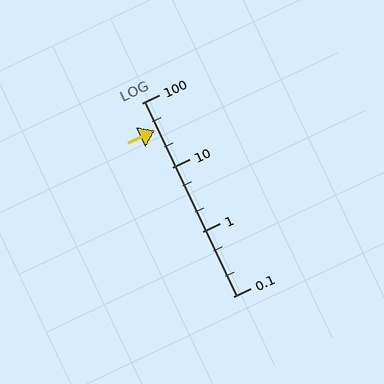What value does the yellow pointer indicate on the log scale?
The pointer indicates approximately 37.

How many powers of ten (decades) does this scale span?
The scale spans 3 decades, from 0.1 to 100.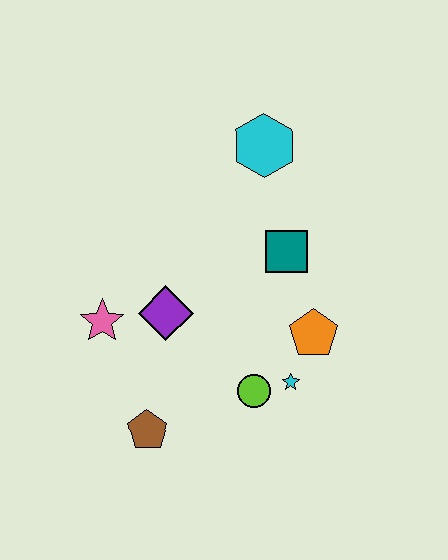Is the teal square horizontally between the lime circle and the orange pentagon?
Yes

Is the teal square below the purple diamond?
No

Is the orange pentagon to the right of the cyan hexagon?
Yes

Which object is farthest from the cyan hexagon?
The brown pentagon is farthest from the cyan hexagon.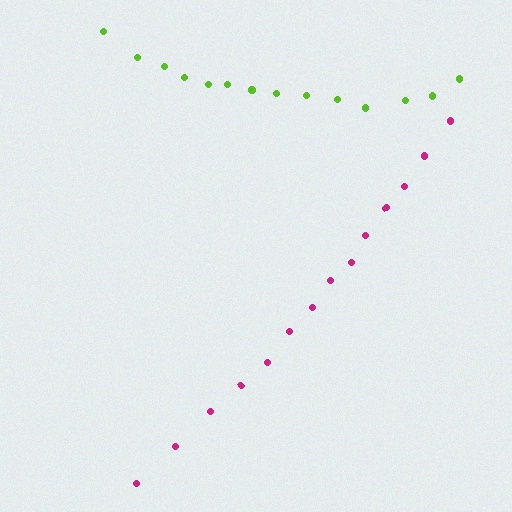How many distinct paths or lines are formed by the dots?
There are 2 distinct paths.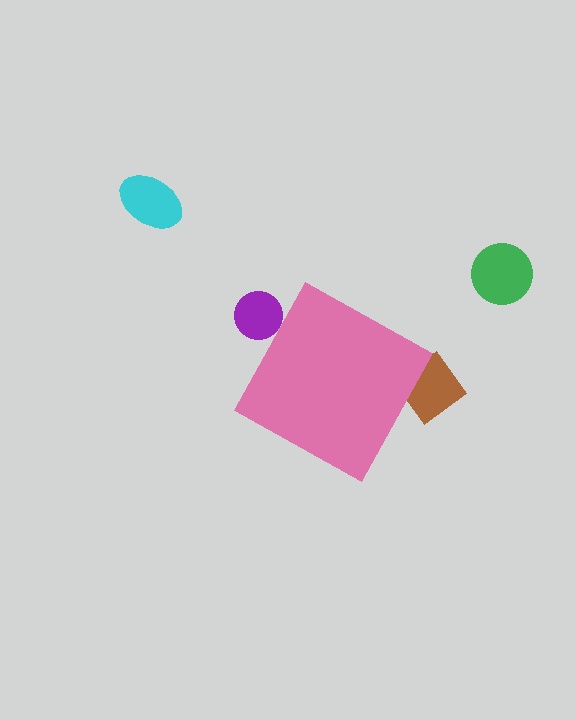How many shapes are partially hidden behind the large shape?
2 shapes are partially hidden.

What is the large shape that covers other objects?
A pink diamond.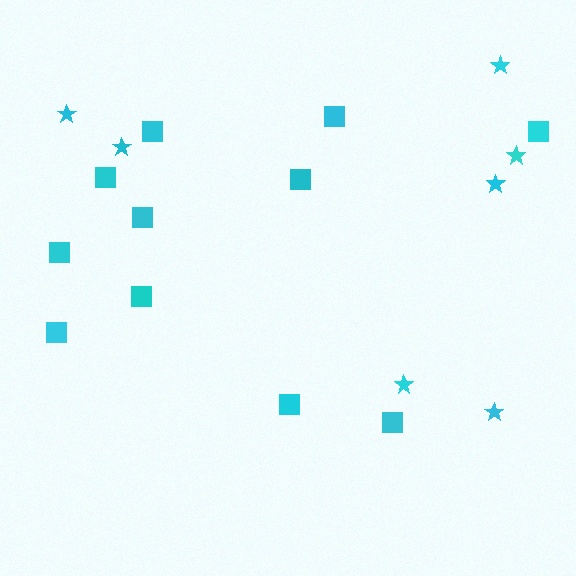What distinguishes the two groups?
There are 2 groups: one group of stars (7) and one group of squares (11).